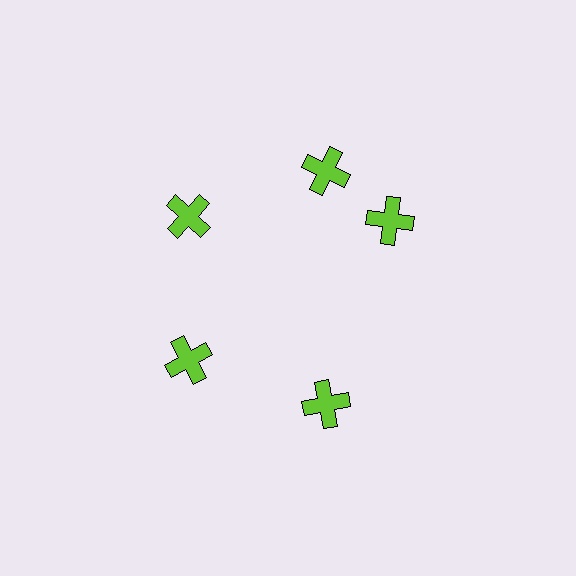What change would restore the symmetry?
The symmetry would be restored by rotating it back into even spacing with its neighbors so that all 5 crosses sit at equal angles and equal distance from the center.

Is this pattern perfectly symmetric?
No. The 5 lime crosses are arranged in a ring, but one element near the 3 o'clock position is rotated out of alignment along the ring, breaking the 5-fold rotational symmetry.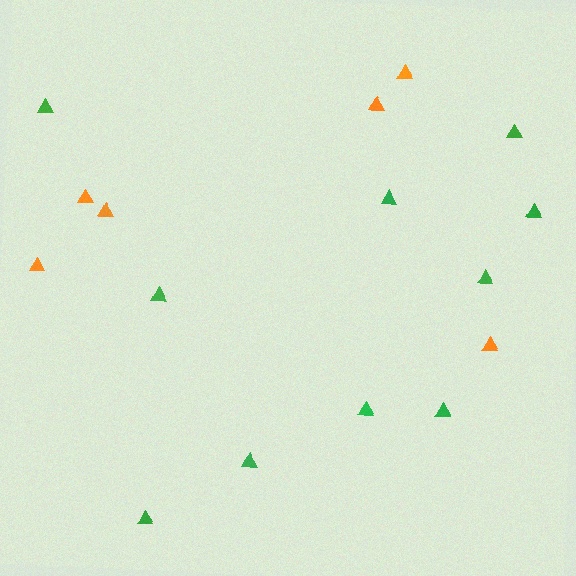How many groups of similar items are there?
There are 2 groups: one group of green triangles (10) and one group of orange triangles (6).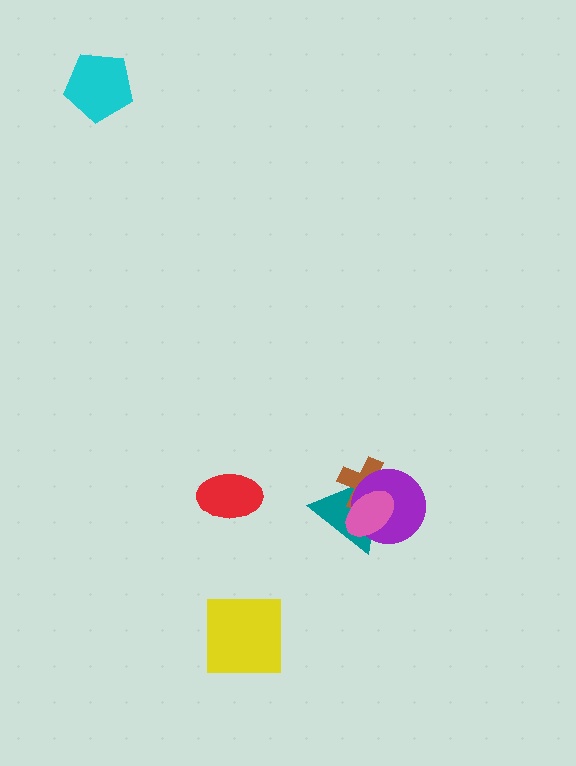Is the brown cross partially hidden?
Yes, it is partially covered by another shape.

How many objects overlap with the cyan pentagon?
0 objects overlap with the cyan pentagon.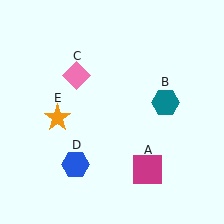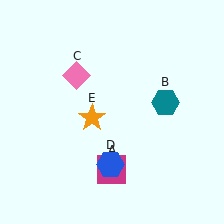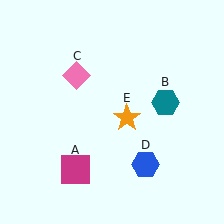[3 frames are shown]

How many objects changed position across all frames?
3 objects changed position: magenta square (object A), blue hexagon (object D), orange star (object E).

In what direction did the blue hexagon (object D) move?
The blue hexagon (object D) moved right.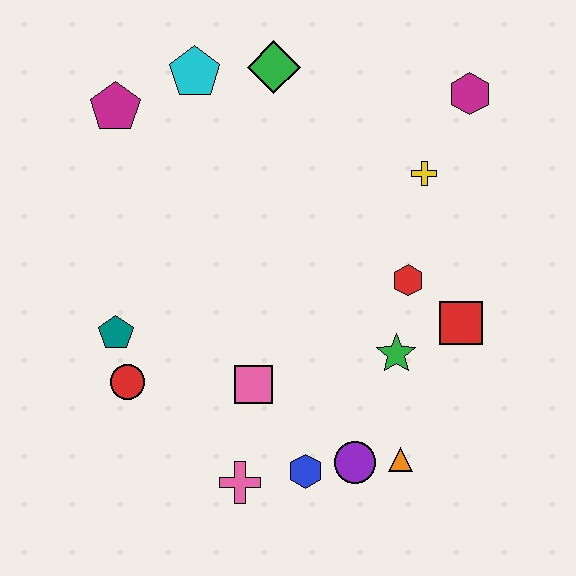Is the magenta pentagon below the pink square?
No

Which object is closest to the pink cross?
The blue hexagon is closest to the pink cross.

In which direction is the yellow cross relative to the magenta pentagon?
The yellow cross is to the right of the magenta pentagon.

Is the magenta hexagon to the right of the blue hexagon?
Yes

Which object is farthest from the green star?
The magenta pentagon is farthest from the green star.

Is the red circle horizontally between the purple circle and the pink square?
No